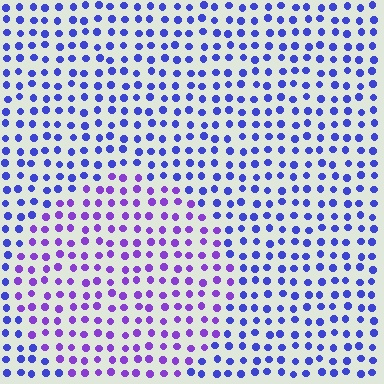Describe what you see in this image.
The image is filled with small blue elements in a uniform arrangement. A circle-shaped region is visible where the elements are tinted to a slightly different hue, forming a subtle color boundary.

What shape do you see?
I see a circle.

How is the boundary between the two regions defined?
The boundary is defined purely by a slight shift in hue (about 35 degrees). Spacing, size, and orientation are identical on both sides.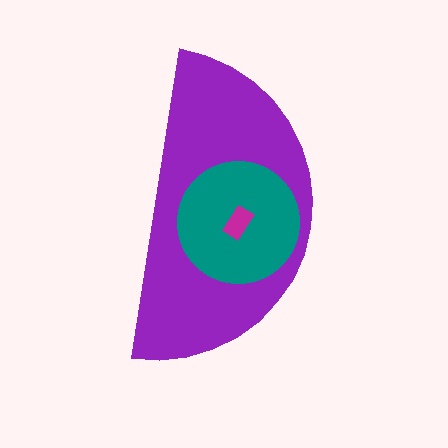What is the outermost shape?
The purple semicircle.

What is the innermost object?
The magenta rectangle.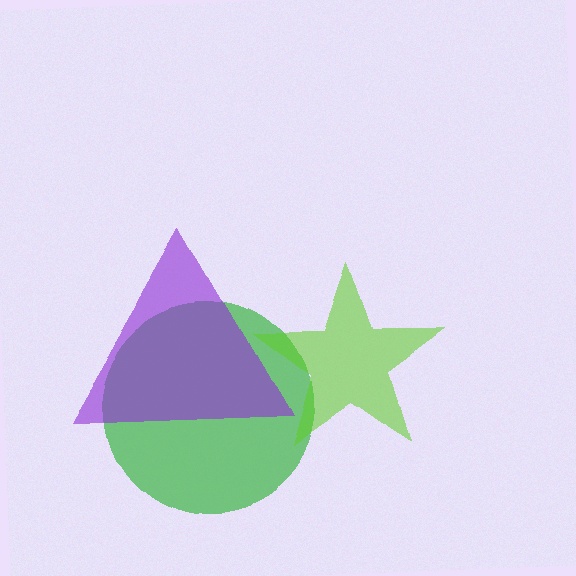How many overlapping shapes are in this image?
There are 3 overlapping shapes in the image.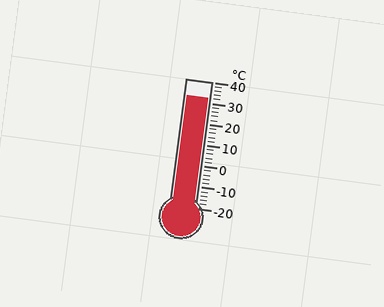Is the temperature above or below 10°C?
The temperature is above 10°C.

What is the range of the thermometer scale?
The thermometer scale ranges from -20°C to 40°C.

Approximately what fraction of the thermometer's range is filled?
The thermometer is filled to approximately 85% of its range.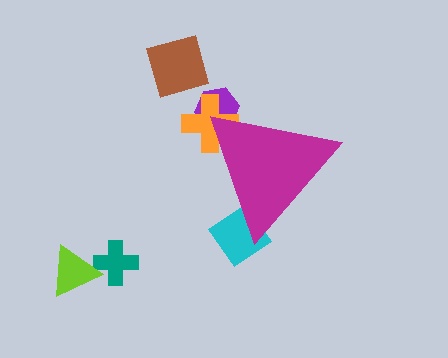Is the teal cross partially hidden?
No, the teal cross is fully visible.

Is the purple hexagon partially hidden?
Yes, the purple hexagon is partially hidden behind the magenta triangle.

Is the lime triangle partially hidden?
No, the lime triangle is fully visible.